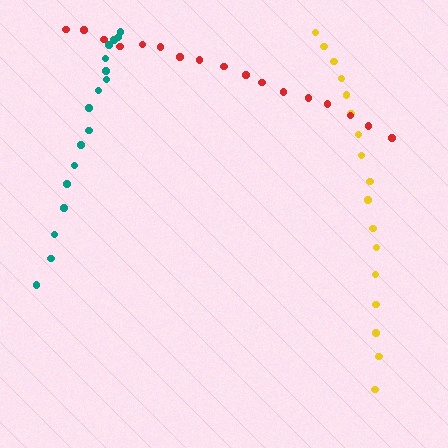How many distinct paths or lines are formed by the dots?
There are 3 distinct paths.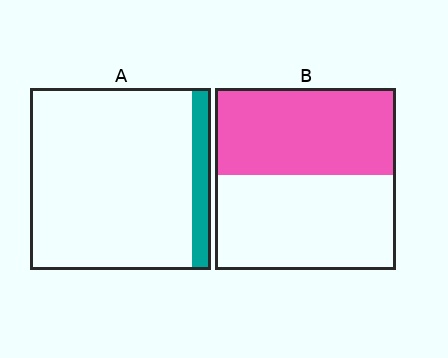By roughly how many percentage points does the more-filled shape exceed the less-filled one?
By roughly 35 percentage points (B over A).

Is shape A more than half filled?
No.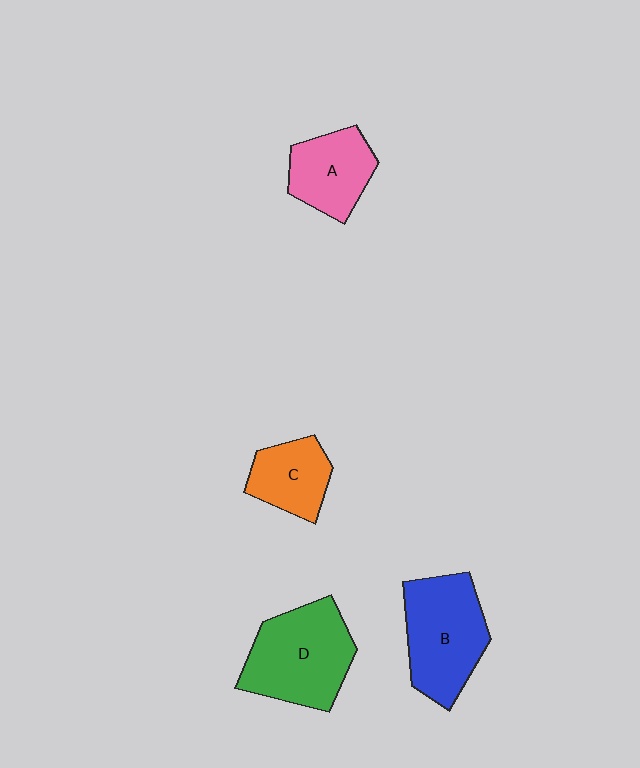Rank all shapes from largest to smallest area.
From largest to smallest: D (green), B (blue), A (pink), C (orange).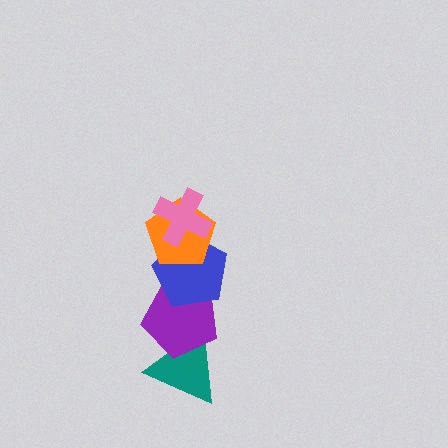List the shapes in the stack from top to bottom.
From top to bottom: the pink cross, the orange pentagon, the blue pentagon, the purple pentagon, the teal triangle.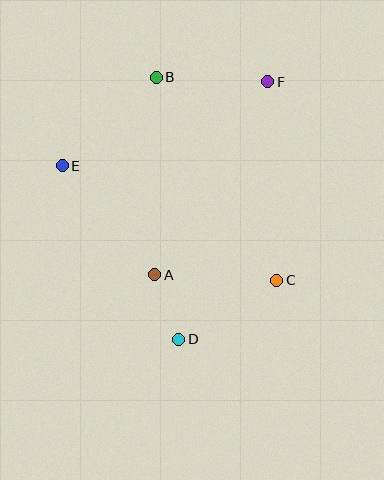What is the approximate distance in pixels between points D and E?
The distance between D and E is approximately 209 pixels.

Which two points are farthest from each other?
Points D and F are farthest from each other.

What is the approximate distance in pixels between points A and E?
The distance between A and E is approximately 143 pixels.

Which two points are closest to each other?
Points A and D are closest to each other.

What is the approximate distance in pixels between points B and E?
The distance between B and E is approximately 129 pixels.